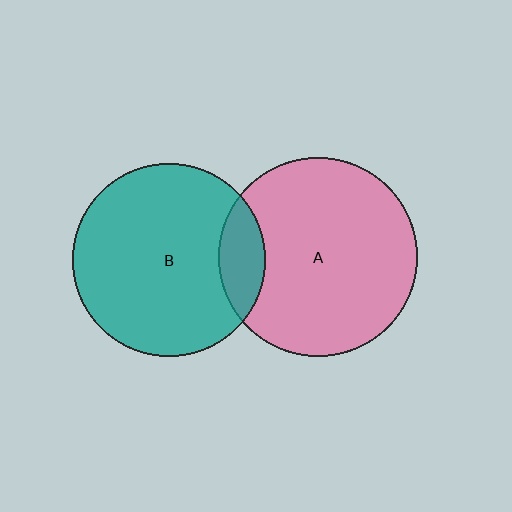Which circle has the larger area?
Circle A (pink).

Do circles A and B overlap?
Yes.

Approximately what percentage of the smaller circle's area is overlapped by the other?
Approximately 15%.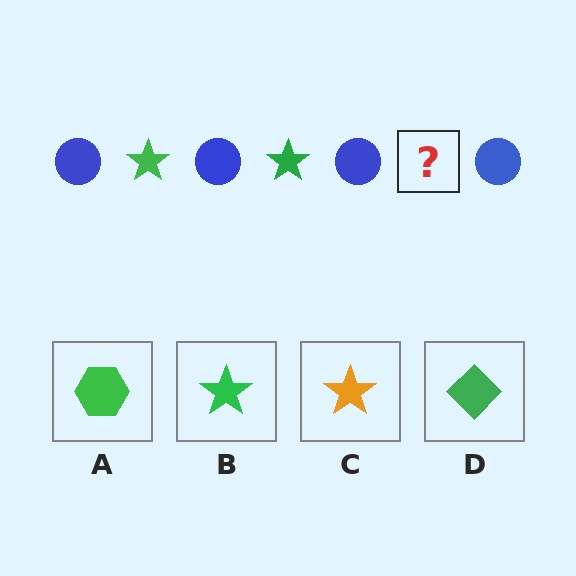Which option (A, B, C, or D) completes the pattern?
B.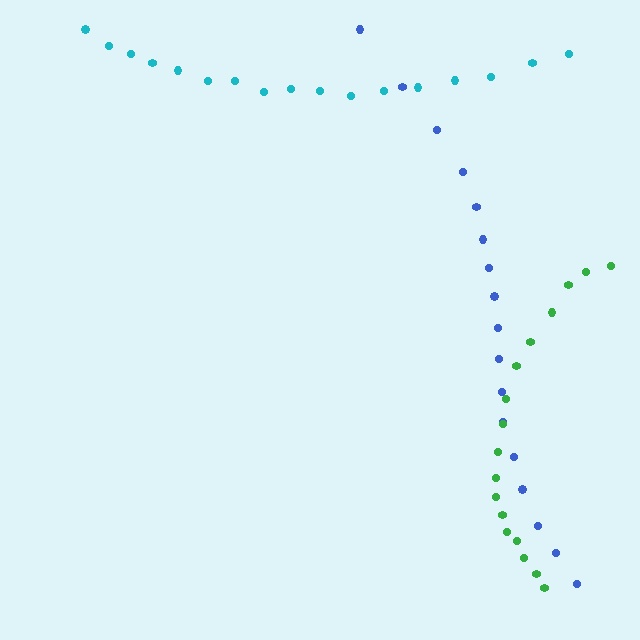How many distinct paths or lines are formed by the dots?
There are 3 distinct paths.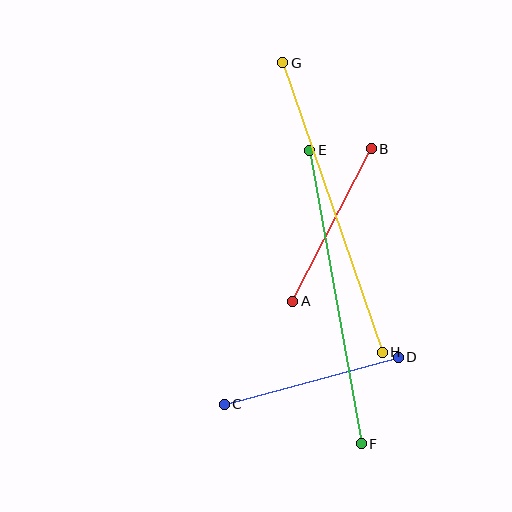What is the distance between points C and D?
The distance is approximately 180 pixels.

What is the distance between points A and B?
The distance is approximately 171 pixels.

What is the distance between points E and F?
The distance is approximately 298 pixels.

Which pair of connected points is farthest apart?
Points G and H are farthest apart.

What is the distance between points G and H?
The distance is approximately 306 pixels.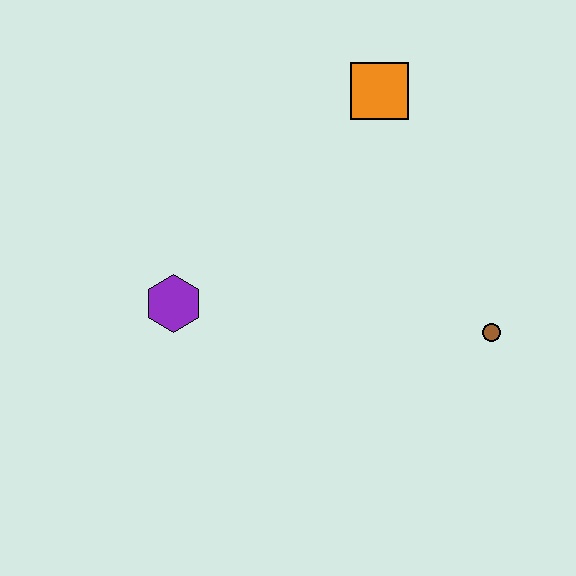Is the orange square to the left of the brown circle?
Yes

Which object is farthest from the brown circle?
The purple hexagon is farthest from the brown circle.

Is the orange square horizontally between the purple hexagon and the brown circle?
Yes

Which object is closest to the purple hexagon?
The orange square is closest to the purple hexagon.